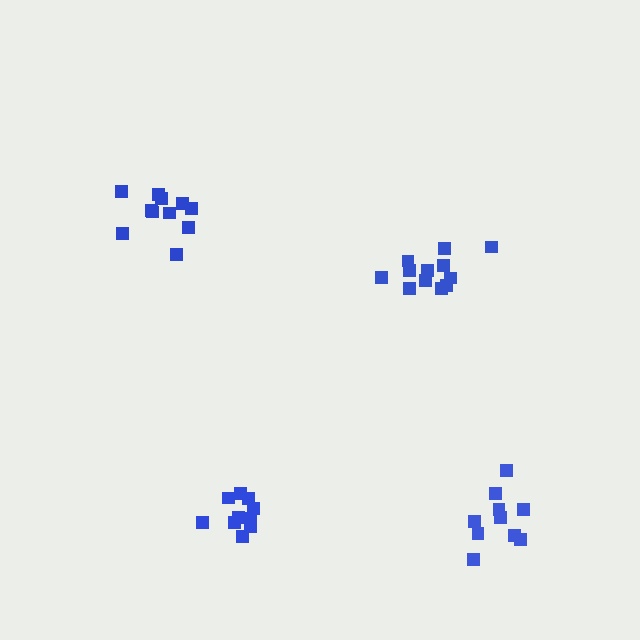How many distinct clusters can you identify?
There are 4 distinct clusters.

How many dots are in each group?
Group 1: 11 dots, Group 2: 10 dots, Group 3: 12 dots, Group 4: 10 dots (43 total).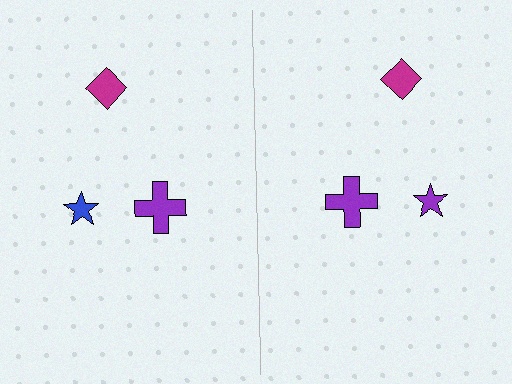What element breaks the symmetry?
The purple star on the right side breaks the symmetry — its mirror counterpart is blue.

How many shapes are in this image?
There are 6 shapes in this image.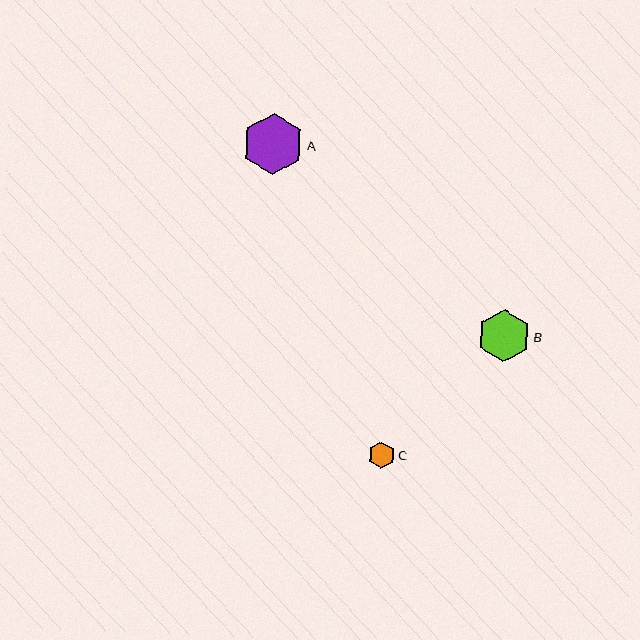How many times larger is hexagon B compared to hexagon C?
Hexagon B is approximately 2.0 times the size of hexagon C.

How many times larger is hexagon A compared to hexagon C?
Hexagon A is approximately 2.3 times the size of hexagon C.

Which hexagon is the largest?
Hexagon A is the largest with a size of approximately 61 pixels.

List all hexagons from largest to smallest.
From largest to smallest: A, B, C.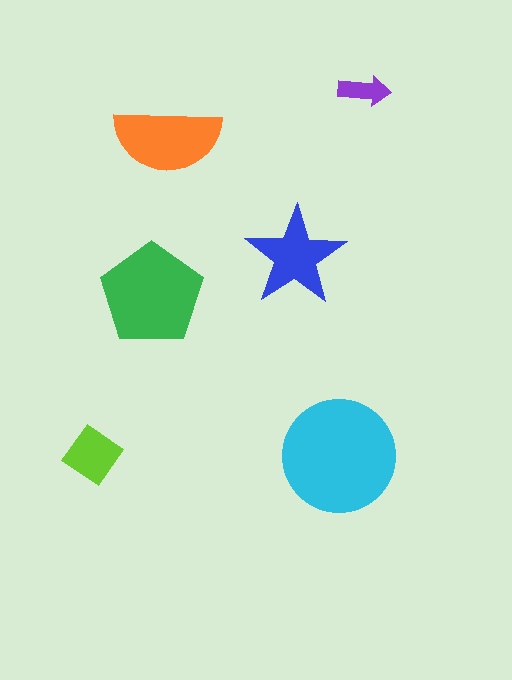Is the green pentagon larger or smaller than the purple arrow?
Larger.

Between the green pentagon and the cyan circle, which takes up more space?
The cyan circle.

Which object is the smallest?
The purple arrow.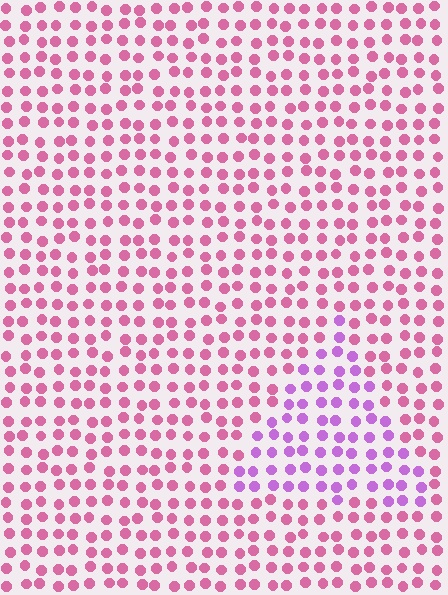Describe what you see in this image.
The image is filled with small pink elements in a uniform arrangement. A triangle-shaped region is visible where the elements are tinted to a slightly different hue, forming a subtle color boundary.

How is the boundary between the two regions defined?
The boundary is defined purely by a slight shift in hue (about 41 degrees). Spacing, size, and orientation are identical on both sides.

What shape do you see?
I see a triangle.